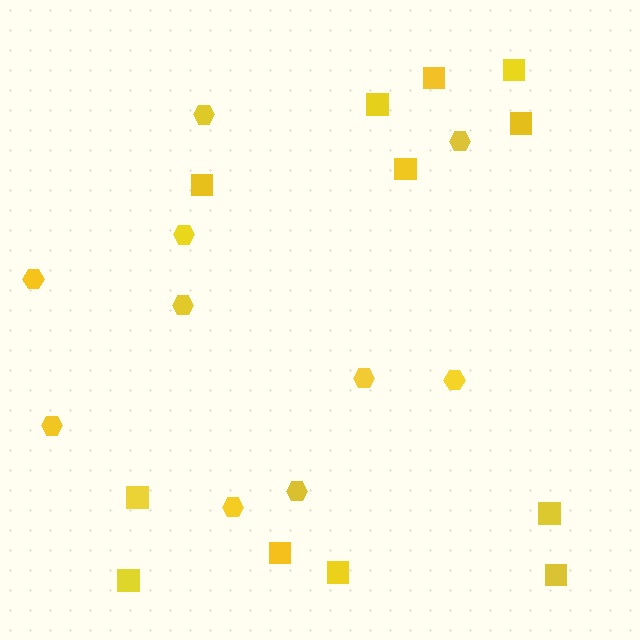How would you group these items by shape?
There are 2 groups: one group of hexagons (10) and one group of squares (12).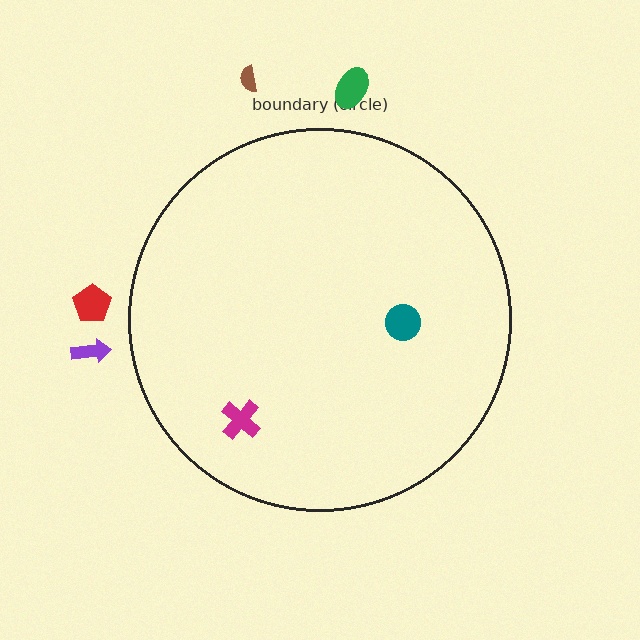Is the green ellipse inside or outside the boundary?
Outside.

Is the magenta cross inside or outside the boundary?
Inside.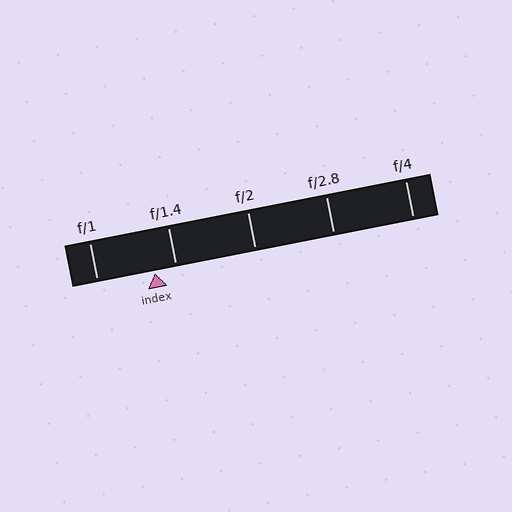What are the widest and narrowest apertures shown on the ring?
The widest aperture shown is f/1 and the narrowest is f/4.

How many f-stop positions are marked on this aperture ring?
There are 5 f-stop positions marked.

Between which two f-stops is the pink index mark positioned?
The index mark is between f/1 and f/1.4.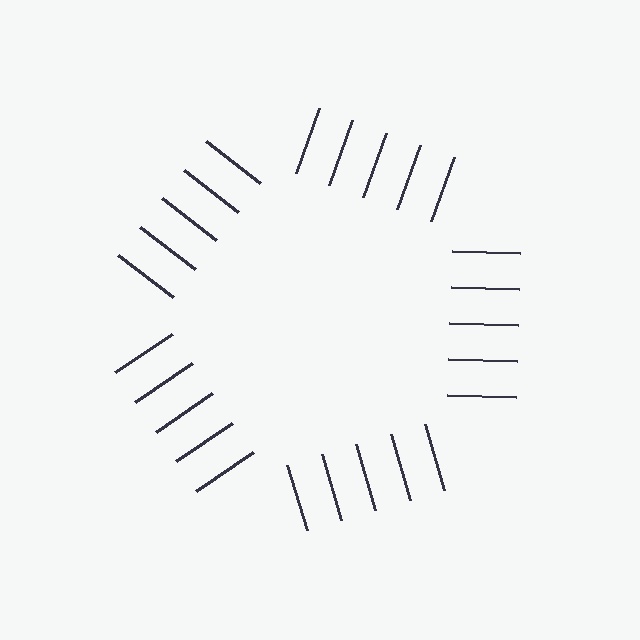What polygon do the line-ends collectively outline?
An illusory pentagon — the line segments terminate on its edges but no continuous stroke is drawn.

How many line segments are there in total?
25 — 5 along each of the 5 edges.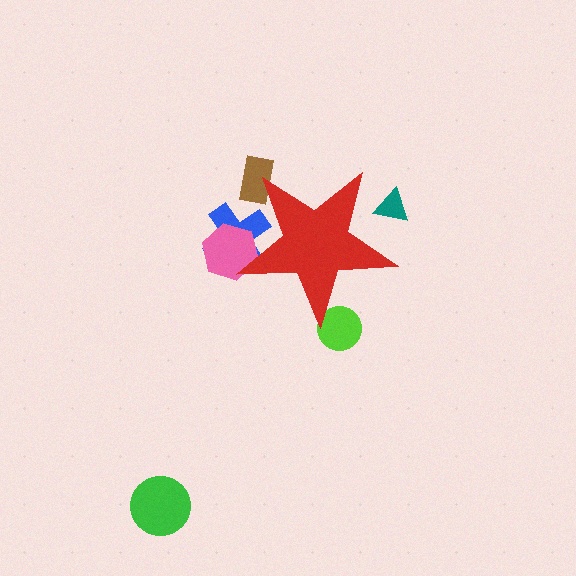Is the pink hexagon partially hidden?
Yes, the pink hexagon is partially hidden behind the red star.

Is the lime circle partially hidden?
Yes, the lime circle is partially hidden behind the red star.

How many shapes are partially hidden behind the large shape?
5 shapes are partially hidden.